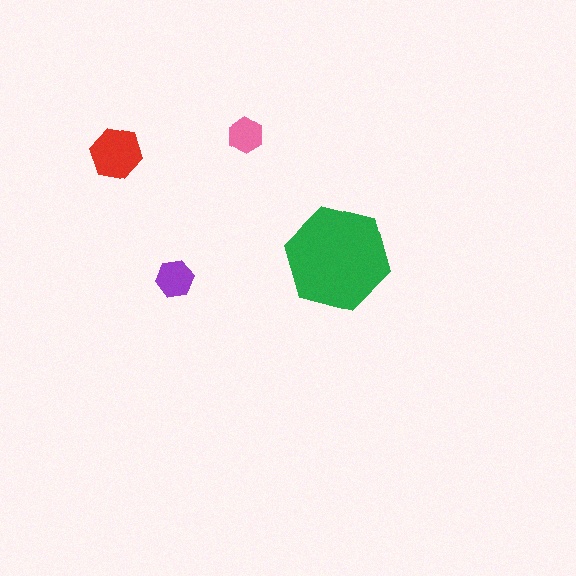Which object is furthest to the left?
The red hexagon is leftmost.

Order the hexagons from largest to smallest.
the green one, the red one, the purple one, the pink one.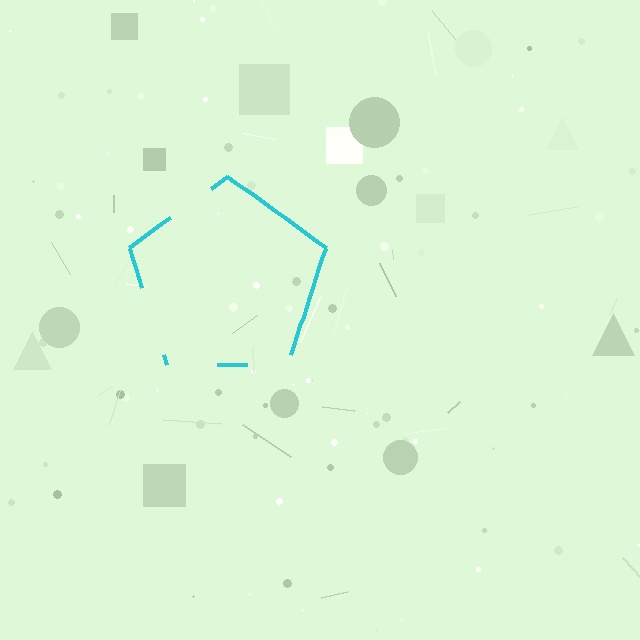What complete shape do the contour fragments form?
The contour fragments form a pentagon.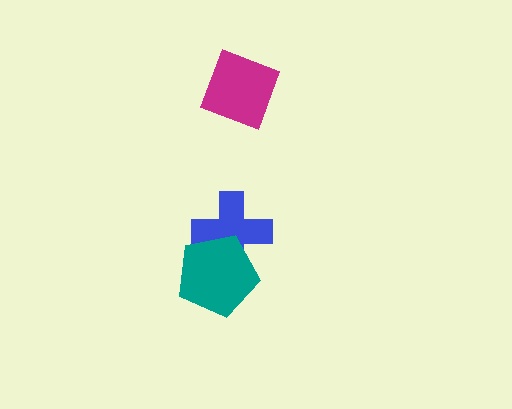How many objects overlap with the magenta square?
0 objects overlap with the magenta square.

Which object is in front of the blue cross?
The teal pentagon is in front of the blue cross.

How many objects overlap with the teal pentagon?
1 object overlaps with the teal pentagon.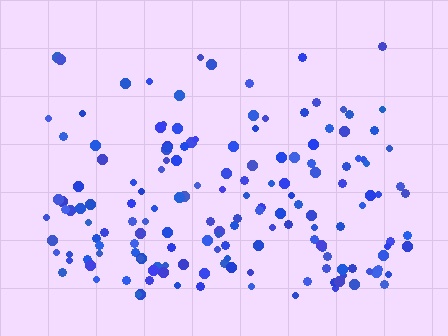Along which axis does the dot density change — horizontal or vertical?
Vertical.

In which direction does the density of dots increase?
From top to bottom, with the bottom side densest.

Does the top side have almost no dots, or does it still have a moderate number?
Still a moderate number, just noticeably fewer than the bottom.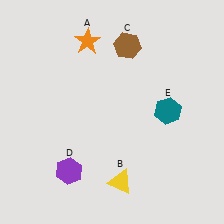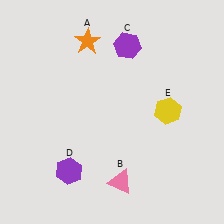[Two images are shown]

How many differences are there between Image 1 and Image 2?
There are 3 differences between the two images.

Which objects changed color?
B changed from yellow to pink. C changed from brown to purple. E changed from teal to yellow.